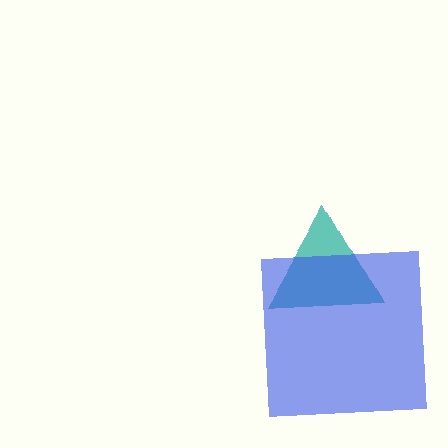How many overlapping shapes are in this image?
There are 2 overlapping shapes in the image.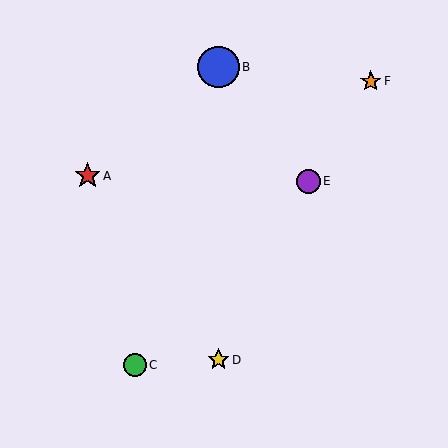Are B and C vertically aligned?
No, B is at x≈219 and C is at x≈135.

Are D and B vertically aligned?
Yes, both are at x≈219.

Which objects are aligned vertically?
Objects B, D are aligned vertically.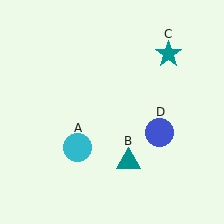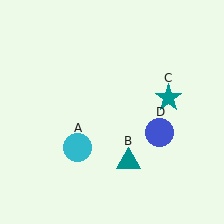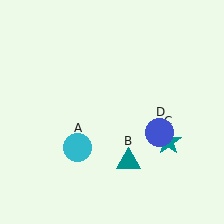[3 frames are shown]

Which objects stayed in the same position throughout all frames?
Cyan circle (object A) and teal triangle (object B) and blue circle (object D) remained stationary.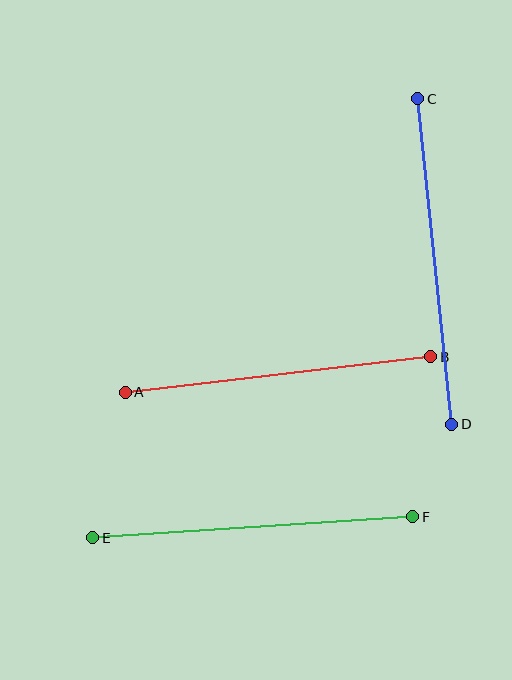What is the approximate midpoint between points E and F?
The midpoint is at approximately (253, 527) pixels.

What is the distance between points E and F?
The distance is approximately 321 pixels.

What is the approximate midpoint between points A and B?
The midpoint is at approximately (278, 375) pixels.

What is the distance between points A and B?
The distance is approximately 308 pixels.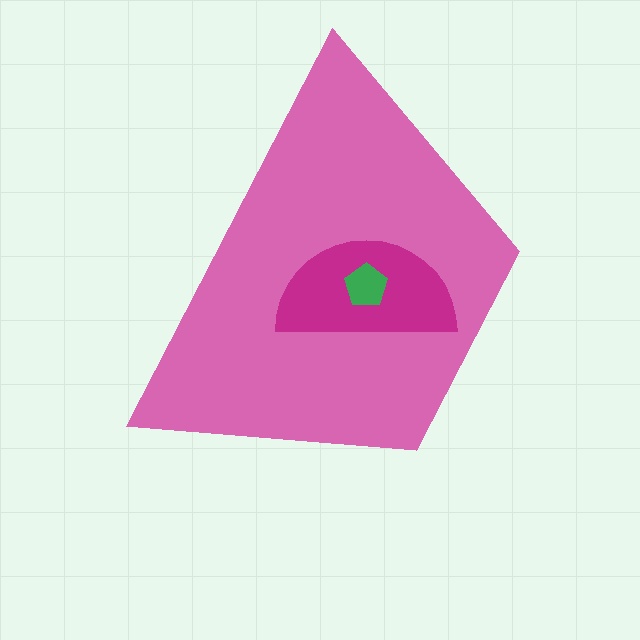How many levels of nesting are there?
3.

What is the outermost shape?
The pink trapezoid.